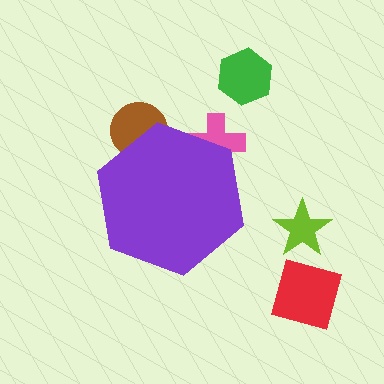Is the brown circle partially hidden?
Yes, the brown circle is partially hidden behind the purple hexagon.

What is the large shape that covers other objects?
A purple hexagon.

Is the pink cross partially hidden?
Yes, the pink cross is partially hidden behind the purple hexagon.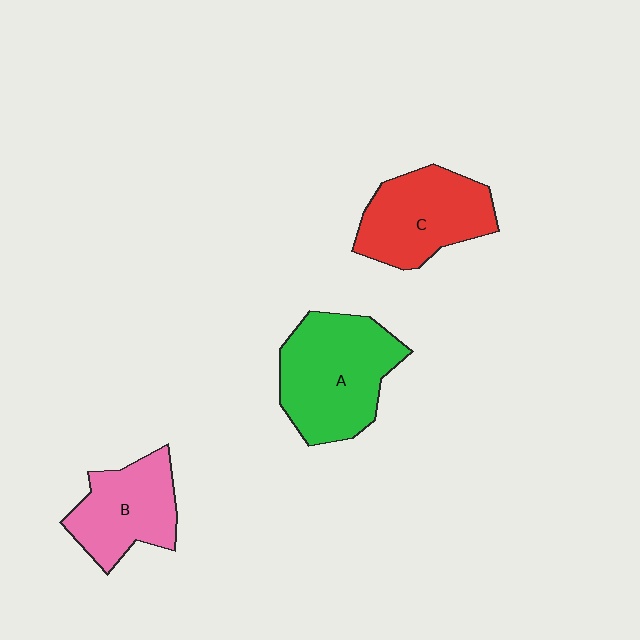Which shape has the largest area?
Shape A (green).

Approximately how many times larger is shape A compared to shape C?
Approximately 1.2 times.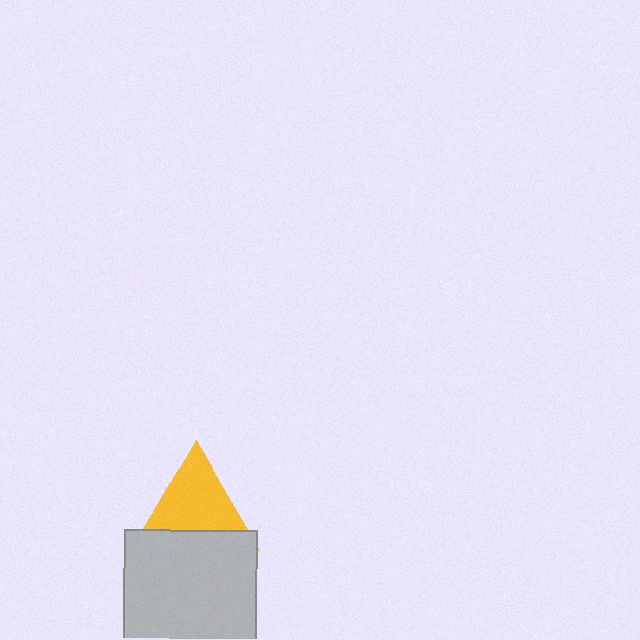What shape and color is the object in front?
The object in front is a light gray square.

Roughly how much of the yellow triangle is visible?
Most of it is visible (roughly 67%).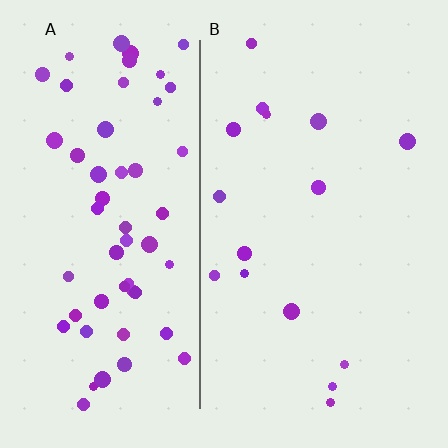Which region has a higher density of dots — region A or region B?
A (the left).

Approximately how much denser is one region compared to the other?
Approximately 3.7× — region A over region B.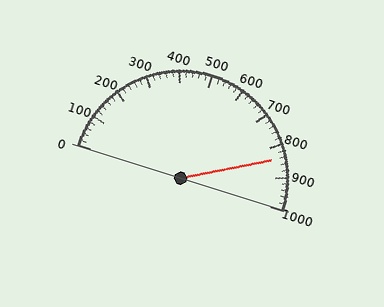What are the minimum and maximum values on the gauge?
The gauge ranges from 0 to 1000.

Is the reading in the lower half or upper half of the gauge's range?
The reading is in the upper half of the range (0 to 1000).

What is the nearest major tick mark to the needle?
The nearest major tick mark is 800.